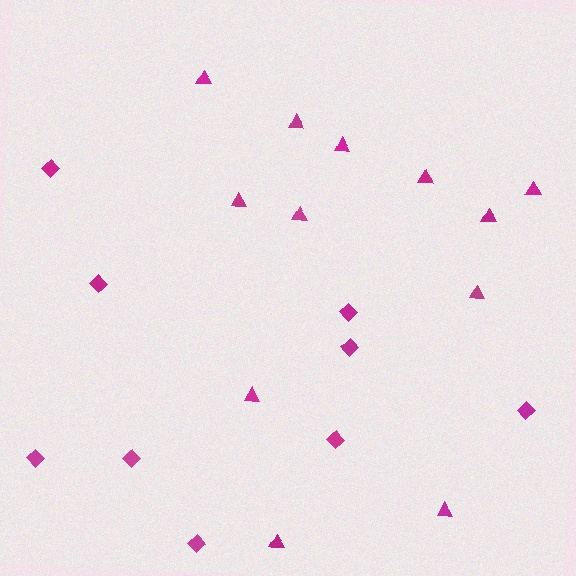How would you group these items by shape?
There are 2 groups: one group of triangles (12) and one group of diamonds (9).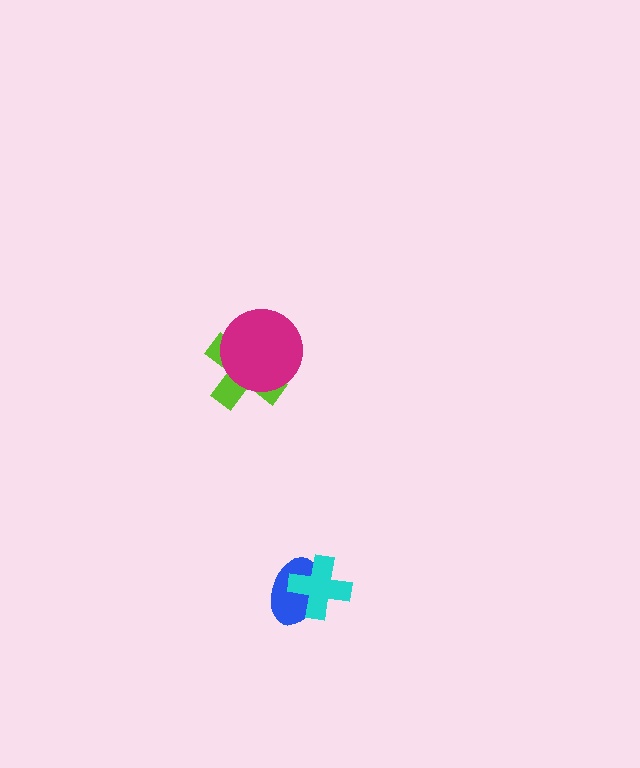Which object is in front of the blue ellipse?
The cyan cross is in front of the blue ellipse.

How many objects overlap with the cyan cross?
1 object overlaps with the cyan cross.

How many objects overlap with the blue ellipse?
1 object overlaps with the blue ellipse.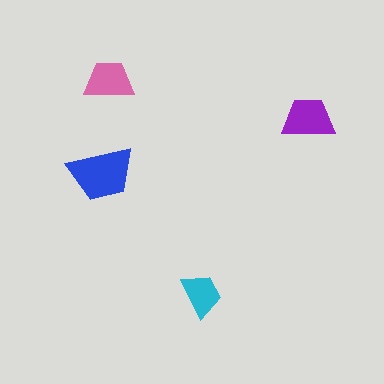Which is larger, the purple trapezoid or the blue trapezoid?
The blue one.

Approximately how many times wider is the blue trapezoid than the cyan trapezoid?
About 1.5 times wider.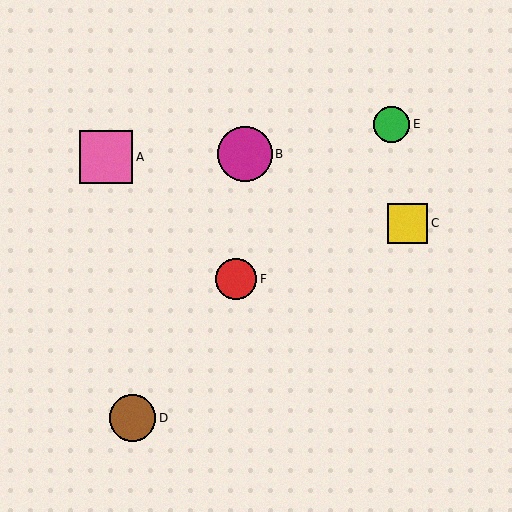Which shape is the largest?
The magenta circle (labeled B) is the largest.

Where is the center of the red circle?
The center of the red circle is at (236, 279).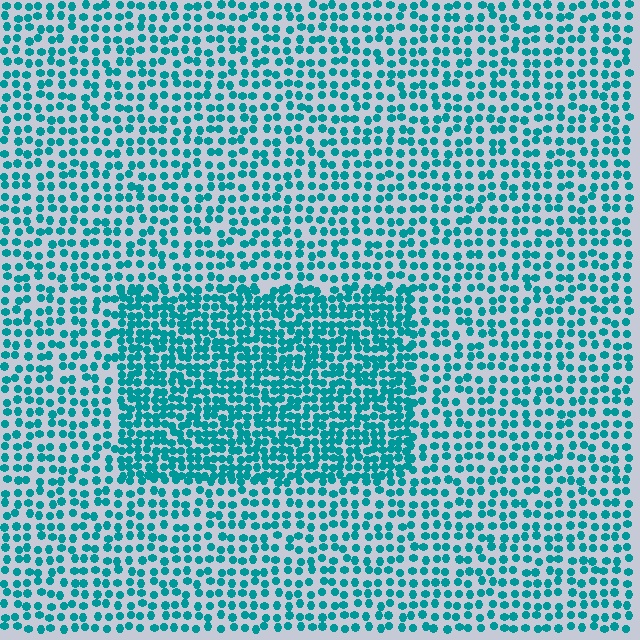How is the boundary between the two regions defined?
The boundary is defined by a change in element density (approximately 1.8x ratio). All elements are the same color, size, and shape.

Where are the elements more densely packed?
The elements are more densely packed inside the rectangle boundary.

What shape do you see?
I see a rectangle.